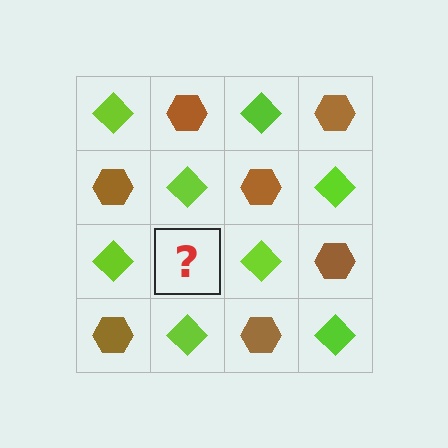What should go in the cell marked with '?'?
The missing cell should contain a brown hexagon.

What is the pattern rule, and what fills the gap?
The rule is that it alternates lime diamond and brown hexagon in a checkerboard pattern. The gap should be filled with a brown hexagon.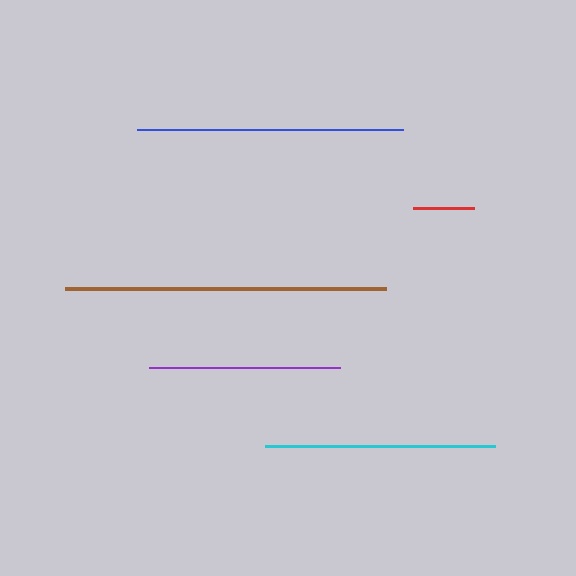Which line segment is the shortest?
The red line is the shortest at approximately 61 pixels.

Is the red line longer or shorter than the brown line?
The brown line is longer than the red line.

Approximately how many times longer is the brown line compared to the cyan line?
The brown line is approximately 1.4 times the length of the cyan line.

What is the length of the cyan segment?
The cyan segment is approximately 229 pixels long.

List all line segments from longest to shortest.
From longest to shortest: brown, blue, cyan, purple, red.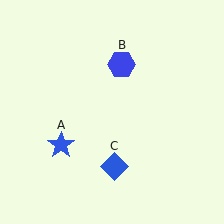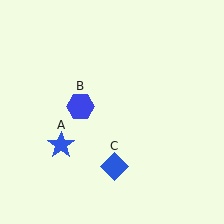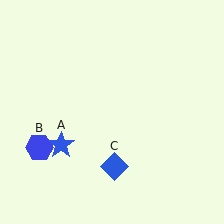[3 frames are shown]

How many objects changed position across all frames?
1 object changed position: blue hexagon (object B).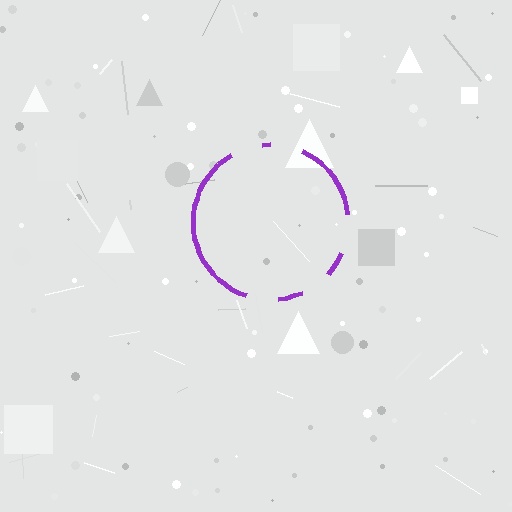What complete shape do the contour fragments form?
The contour fragments form a circle.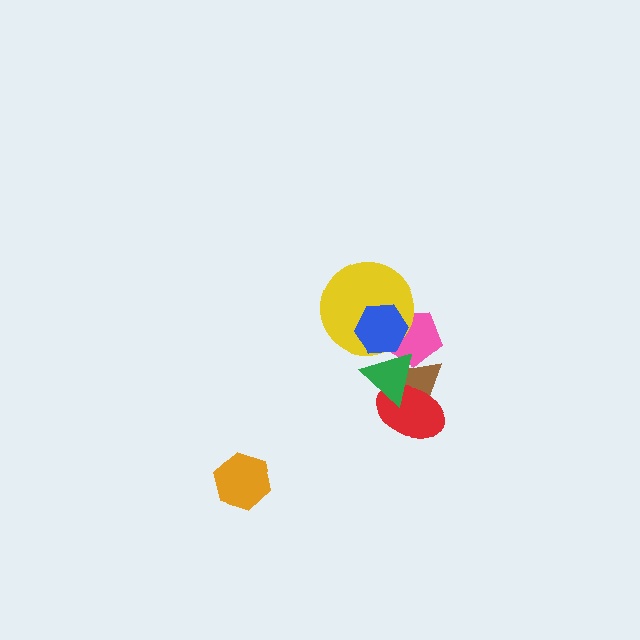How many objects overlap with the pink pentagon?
4 objects overlap with the pink pentagon.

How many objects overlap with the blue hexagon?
3 objects overlap with the blue hexagon.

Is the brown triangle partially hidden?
Yes, it is partially covered by another shape.